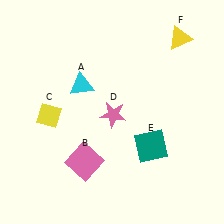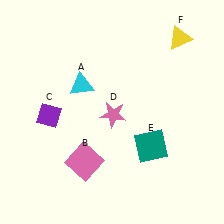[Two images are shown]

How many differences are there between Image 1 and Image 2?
There is 1 difference between the two images.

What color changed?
The diamond (C) changed from yellow in Image 1 to purple in Image 2.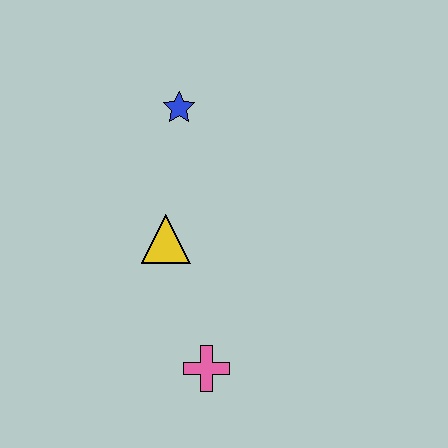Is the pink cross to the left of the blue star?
No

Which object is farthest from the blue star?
The pink cross is farthest from the blue star.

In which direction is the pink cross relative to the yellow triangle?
The pink cross is below the yellow triangle.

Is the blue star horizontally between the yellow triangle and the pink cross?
Yes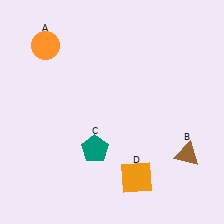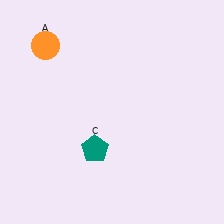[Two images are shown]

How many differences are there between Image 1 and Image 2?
There are 2 differences between the two images.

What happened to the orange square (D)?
The orange square (D) was removed in Image 2. It was in the bottom-right area of Image 1.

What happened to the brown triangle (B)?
The brown triangle (B) was removed in Image 2. It was in the bottom-right area of Image 1.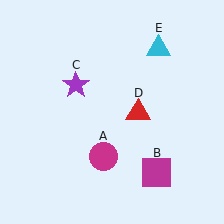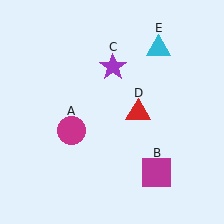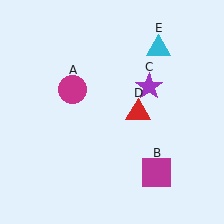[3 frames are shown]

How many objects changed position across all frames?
2 objects changed position: magenta circle (object A), purple star (object C).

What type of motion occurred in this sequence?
The magenta circle (object A), purple star (object C) rotated clockwise around the center of the scene.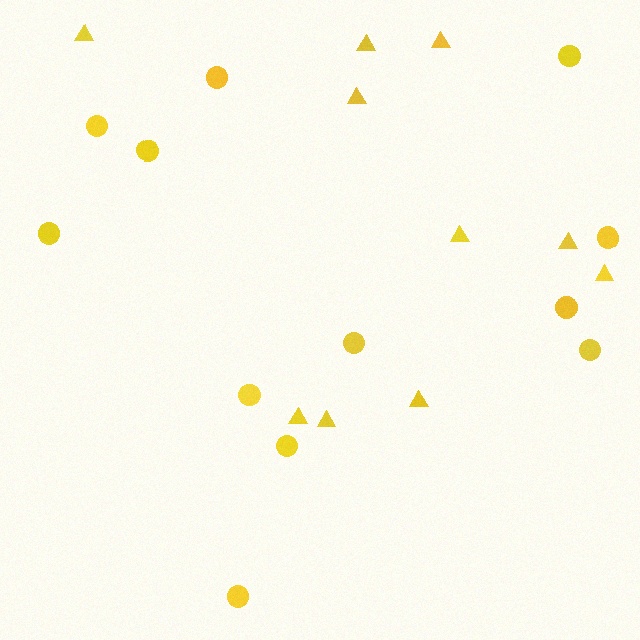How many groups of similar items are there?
There are 2 groups: one group of triangles (10) and one group of circles (12).